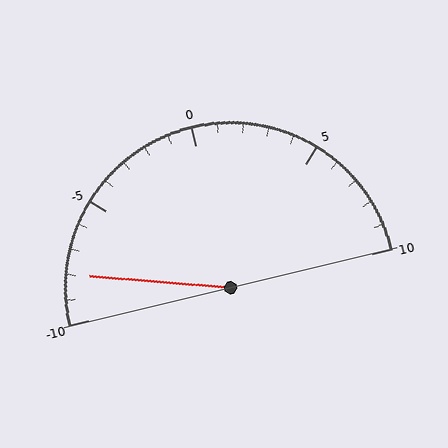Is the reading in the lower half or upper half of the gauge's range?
The reading is in the lower half of the range (-10 to 10).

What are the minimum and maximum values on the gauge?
The gauge ranges from -10 to 10.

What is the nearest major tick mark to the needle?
The nearest major tick mark is -10.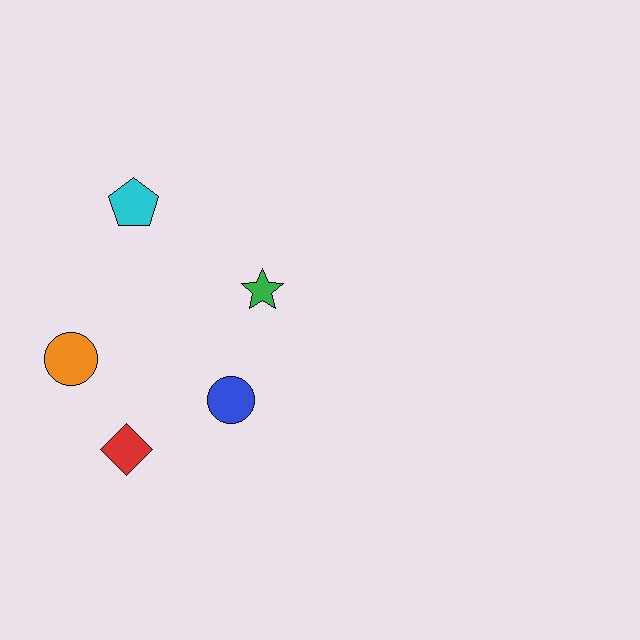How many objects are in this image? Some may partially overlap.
There are 5 objects.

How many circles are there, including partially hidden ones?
There are 2 circles.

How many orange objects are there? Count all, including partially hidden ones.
There is 1 orange object.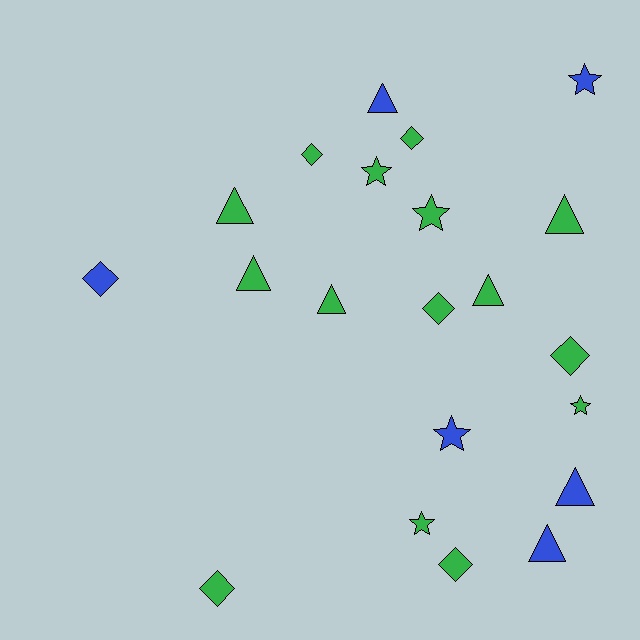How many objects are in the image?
There are 21 objects.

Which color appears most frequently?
Green, with 15 objects.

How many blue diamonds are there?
There is 1 blue diamond.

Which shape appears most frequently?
Triangle, with 8 objects.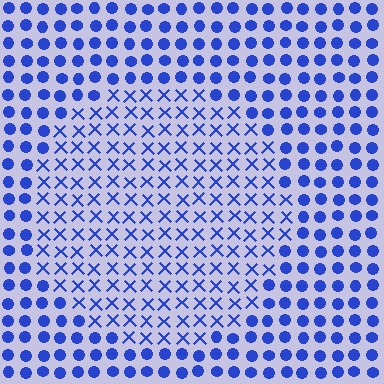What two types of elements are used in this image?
The image uses X marks inside the circle region and circles outside it.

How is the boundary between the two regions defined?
The boundary is defined by a change in element shape: X marks inside vs. circles outside. All elements share the same color and spacing.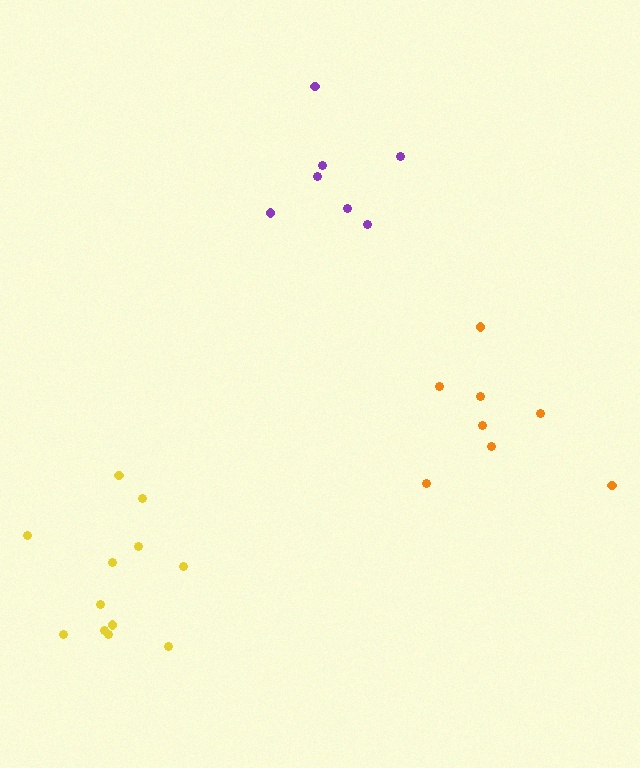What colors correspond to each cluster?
The clusters are colored: purple, orange, yellow.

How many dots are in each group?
Group 1: 7 dots, Group 2: 8 dots, Group 3: 12 dots (27 total).